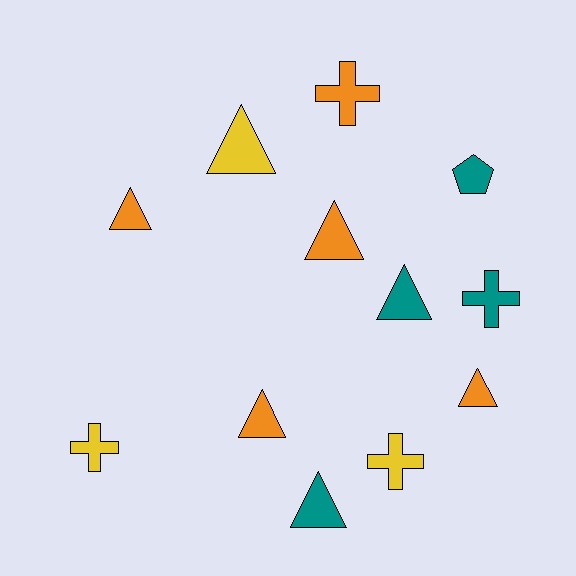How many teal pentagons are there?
There is 1 teal pentagon.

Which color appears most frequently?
Orange, with 5 objects.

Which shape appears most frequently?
Triangle, with 7 objects.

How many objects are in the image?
There are 12 objects.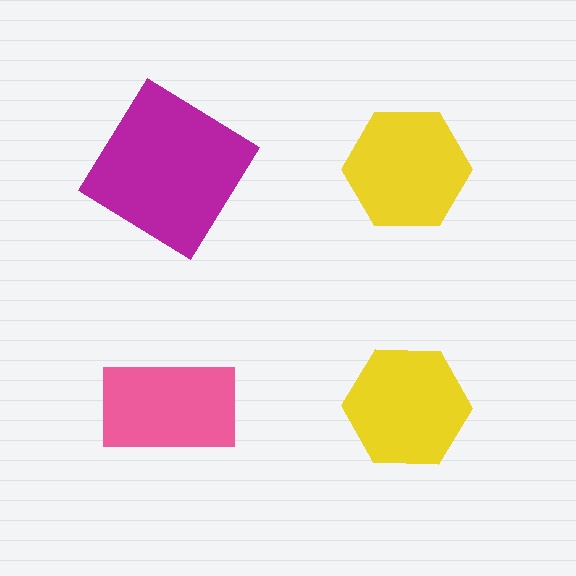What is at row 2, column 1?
A pink rectangle.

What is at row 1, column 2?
A yellow hexagon.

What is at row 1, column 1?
A magenta diamond.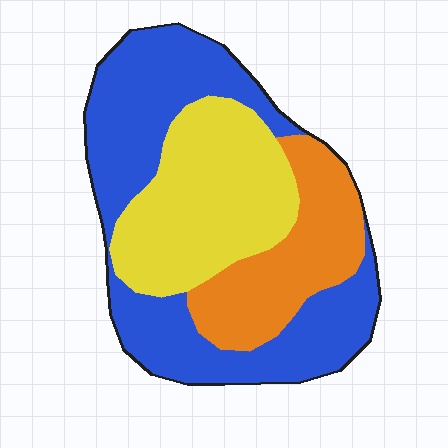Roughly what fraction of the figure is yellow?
Yellow covers roughly 30% of the figure.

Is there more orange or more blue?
Blue.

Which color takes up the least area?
Orange, at roughly 20%.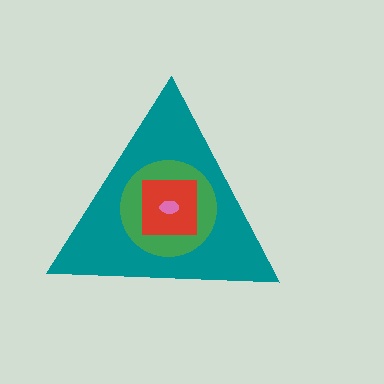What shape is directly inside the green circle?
The red square.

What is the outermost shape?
The teal triangle.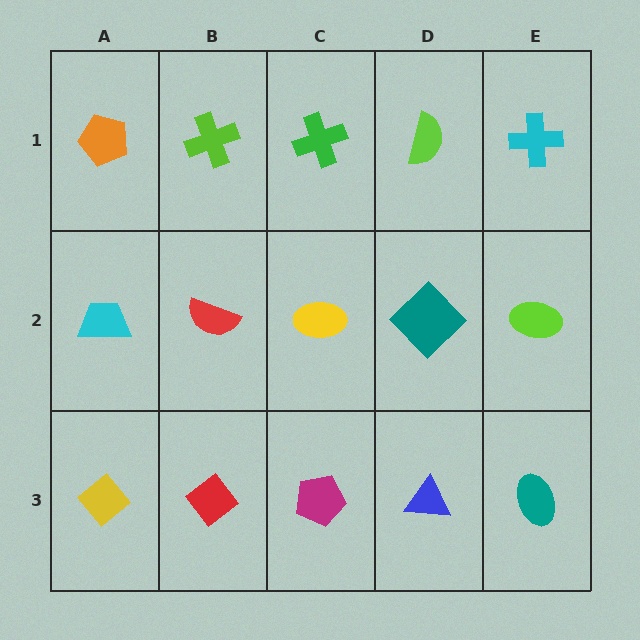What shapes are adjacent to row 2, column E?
A cyan cross (row 1, column E), a teal ellipse (row 3, column E), a teal diamond (row 2, column D).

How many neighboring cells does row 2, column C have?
4.